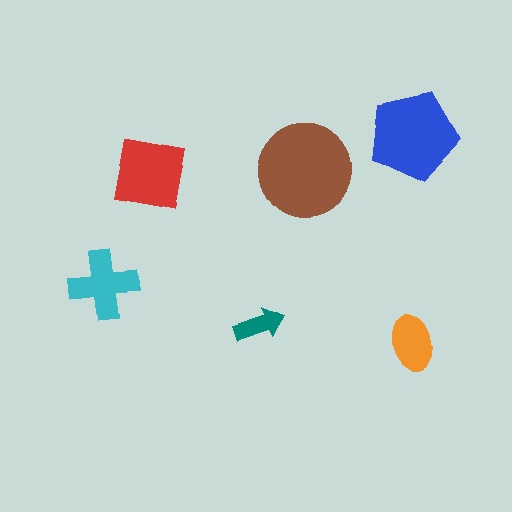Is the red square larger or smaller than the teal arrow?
Larger.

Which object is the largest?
The brown circle.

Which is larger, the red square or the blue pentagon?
The blue pentagon.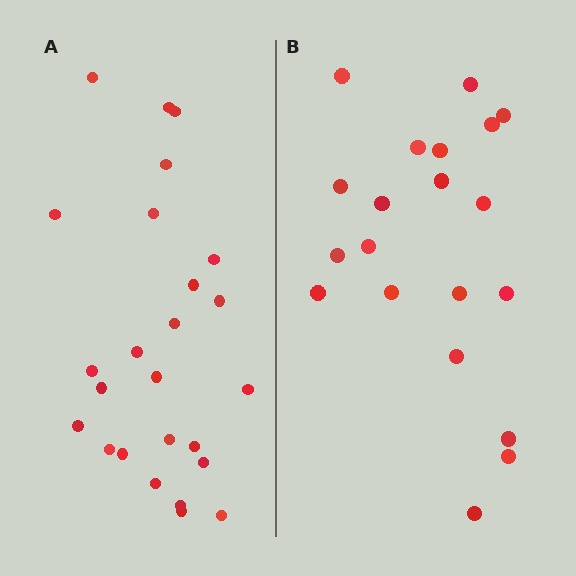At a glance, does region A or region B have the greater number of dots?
Region A (the left region) has more dots.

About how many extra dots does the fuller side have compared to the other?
Region A has about 5 more dots than region B.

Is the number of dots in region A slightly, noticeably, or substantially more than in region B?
Region A has noticeably more, but not dramatically so. The ratio is roughly 1.2 to 1.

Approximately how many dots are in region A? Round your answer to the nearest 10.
About 20 dots. (The exact count is 25, which rounds to 20.)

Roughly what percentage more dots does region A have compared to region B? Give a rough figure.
About 25% more.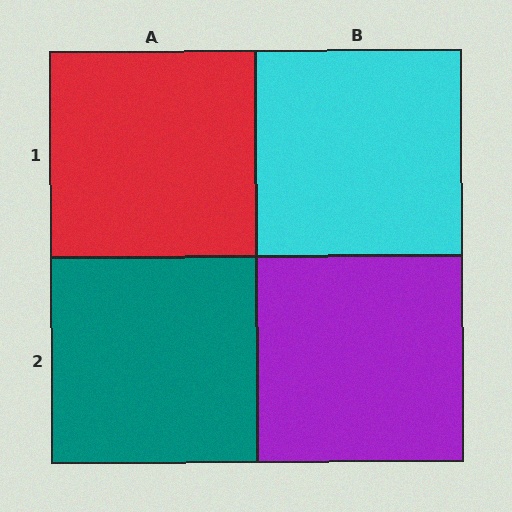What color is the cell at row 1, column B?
Cyan.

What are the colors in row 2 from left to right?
Teal, purple.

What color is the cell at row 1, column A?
Red.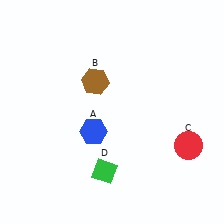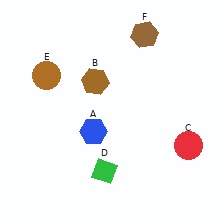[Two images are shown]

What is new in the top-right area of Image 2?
A brown hexagon (F) was added in the top-right area of Image 2.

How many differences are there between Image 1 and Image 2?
There are 2 differences between the two images.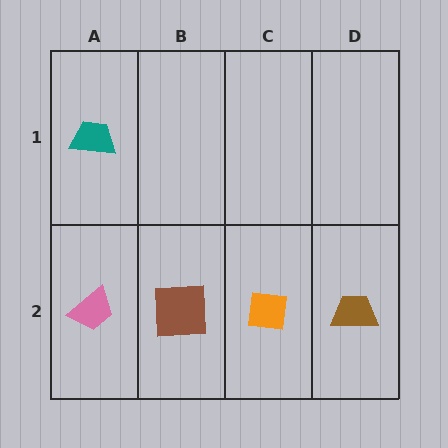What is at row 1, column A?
A teal trapezoid.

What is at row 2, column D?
A brown trapezoid.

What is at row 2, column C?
An orange square.